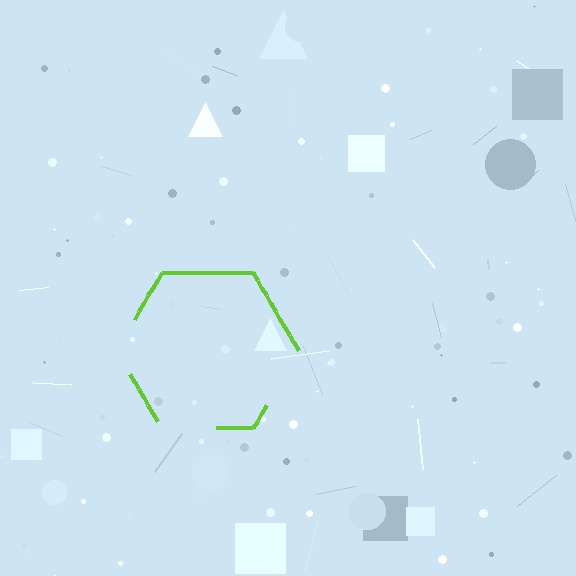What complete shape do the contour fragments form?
The contour fragments form a hexagon.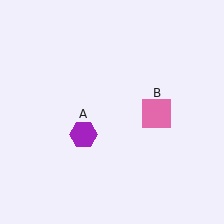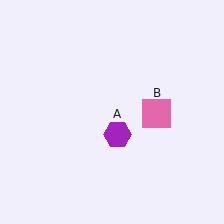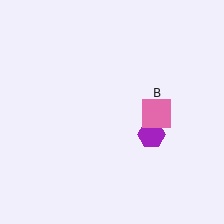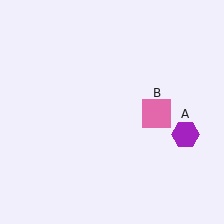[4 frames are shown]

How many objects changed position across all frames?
1 object changed position: purple hexagon (object A).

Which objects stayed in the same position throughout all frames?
Pink square (object B) remained stationary.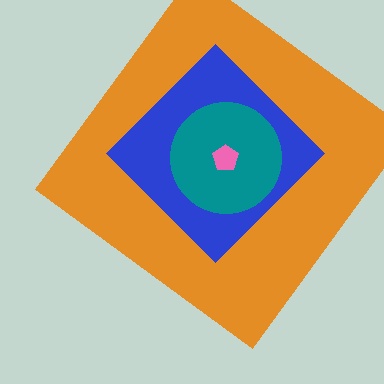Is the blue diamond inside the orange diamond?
Yes.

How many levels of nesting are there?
4.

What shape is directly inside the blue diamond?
The teal circle.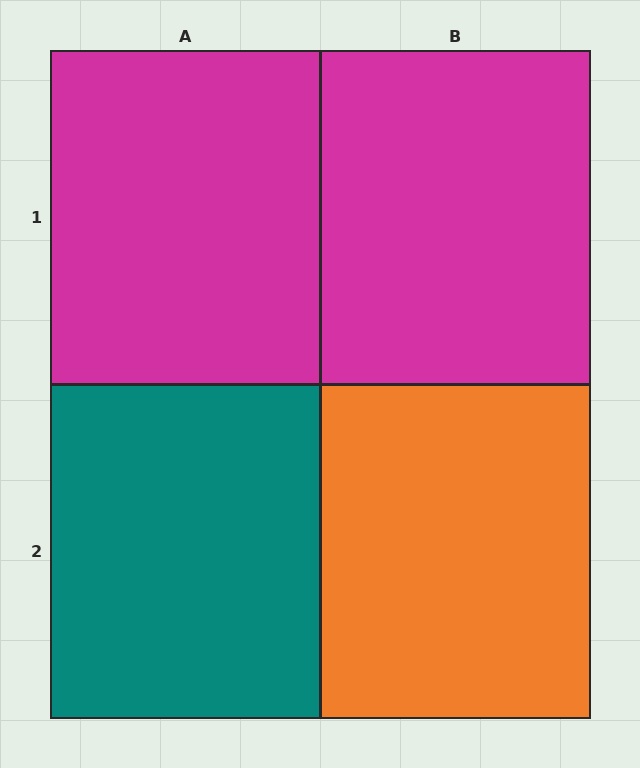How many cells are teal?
1 cell is teal.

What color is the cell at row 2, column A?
Teal.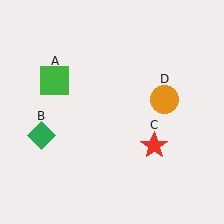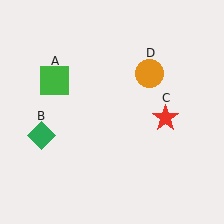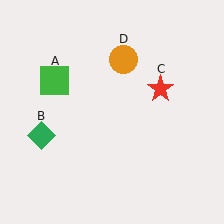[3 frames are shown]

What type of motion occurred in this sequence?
The red star (object C), orange circle (object D) rotated counterclockwise around the center of the scene.